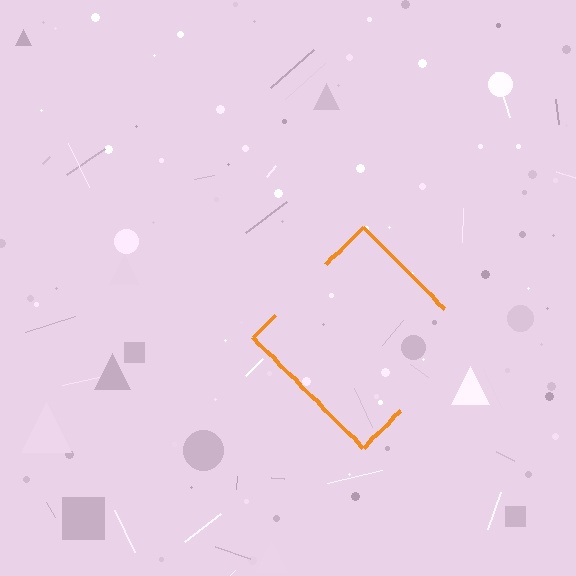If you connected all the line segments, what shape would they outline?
They would outline a diamond.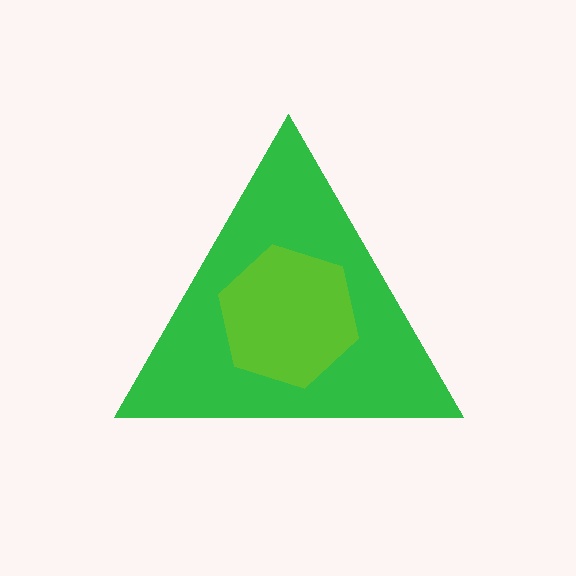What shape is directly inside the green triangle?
The lime hexagon.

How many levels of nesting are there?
2.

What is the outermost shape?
The green triangle.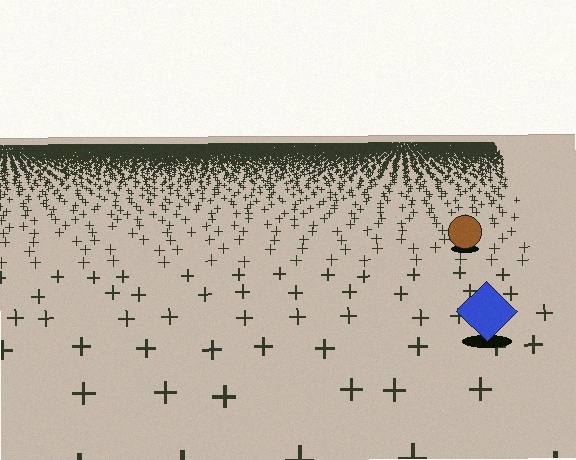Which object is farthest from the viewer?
The brown circle is farthest from the viewer. It appears smaller and the ground texture around it is denser.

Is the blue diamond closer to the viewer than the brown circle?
Yes. The blue diamond is closer — you can tell from the texture gradient: the ground texture is coarser near it.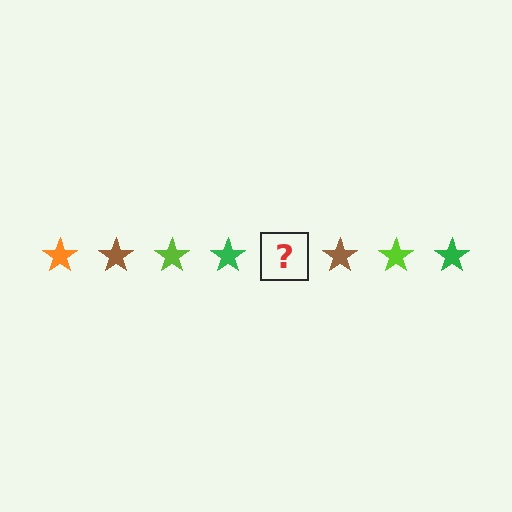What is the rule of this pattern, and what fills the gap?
The rule is that the pattern cycles through orange, brown, lime, green stars. The gap should be filled with an orange star.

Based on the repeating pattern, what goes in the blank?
The blank should be an orange star.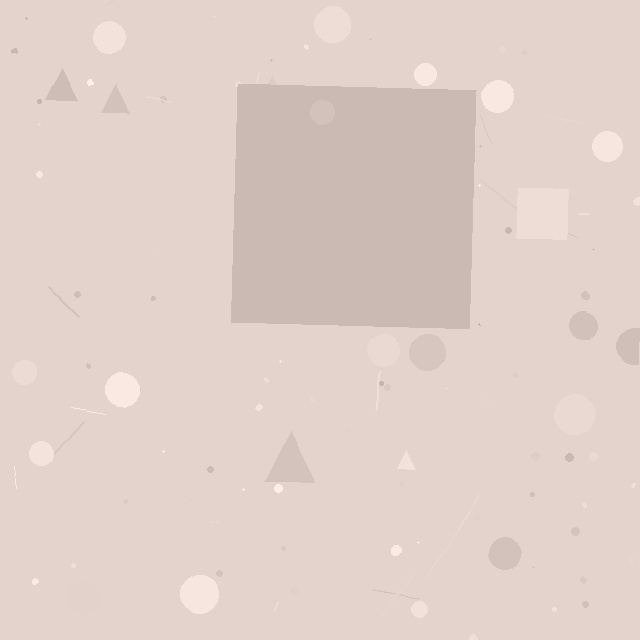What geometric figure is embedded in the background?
A square is embedded in the background.